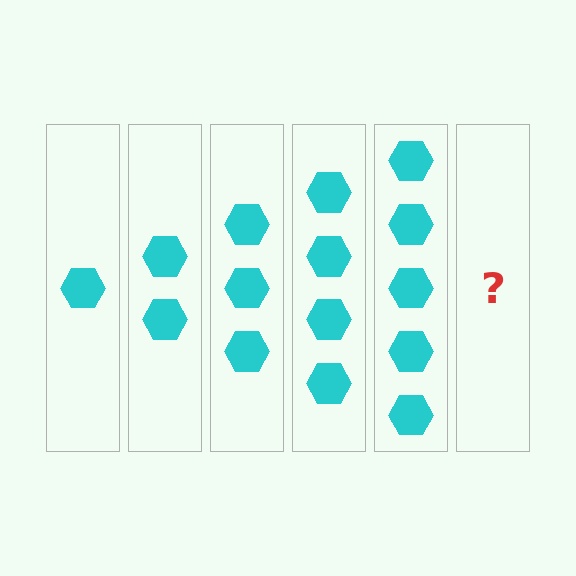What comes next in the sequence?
The next element should be 6 hexagons.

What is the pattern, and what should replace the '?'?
The pattern is that each step adds one more hexagon. The '?' should be 6 hexagons.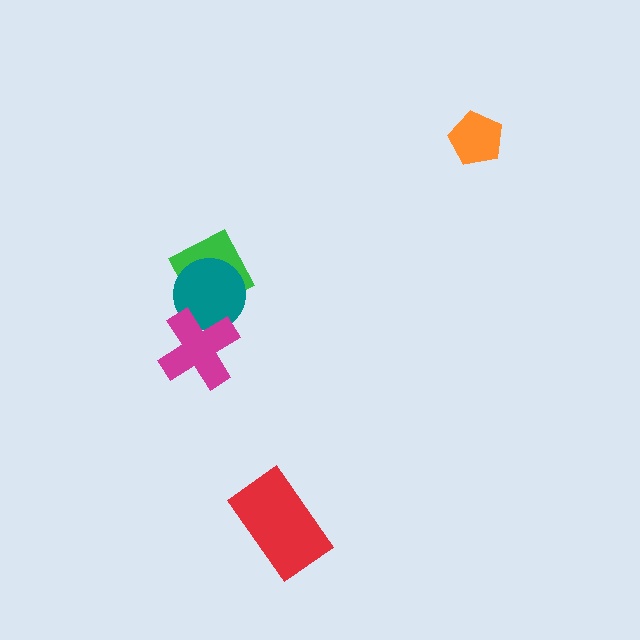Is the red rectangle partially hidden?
No, no other shape covers it.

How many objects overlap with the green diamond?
1 object overlaps with the green diamond.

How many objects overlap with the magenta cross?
1 object overlaps with the magenta cross.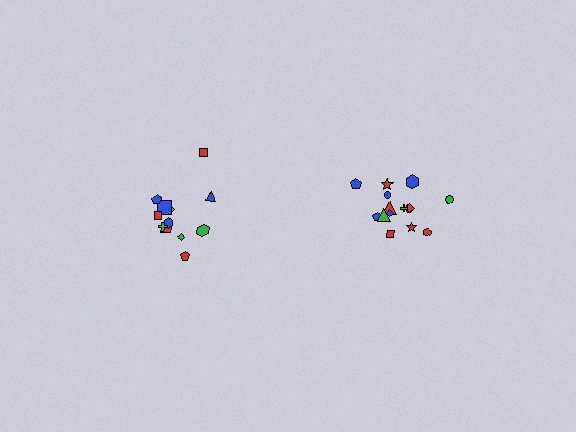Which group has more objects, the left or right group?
The right group.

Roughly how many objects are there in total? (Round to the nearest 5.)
Roughly 25 objects in total.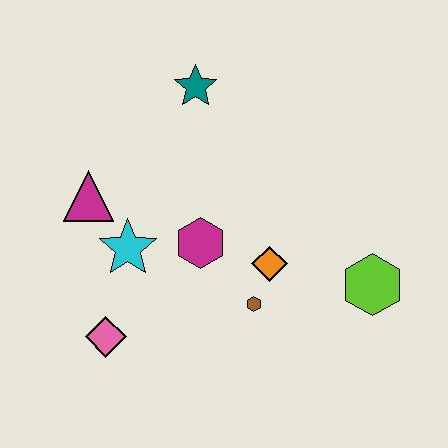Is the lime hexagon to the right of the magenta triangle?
Yes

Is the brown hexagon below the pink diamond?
No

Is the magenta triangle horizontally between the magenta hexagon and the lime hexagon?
No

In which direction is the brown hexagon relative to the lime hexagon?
The brown hexagon is to the left of the lime hexagon.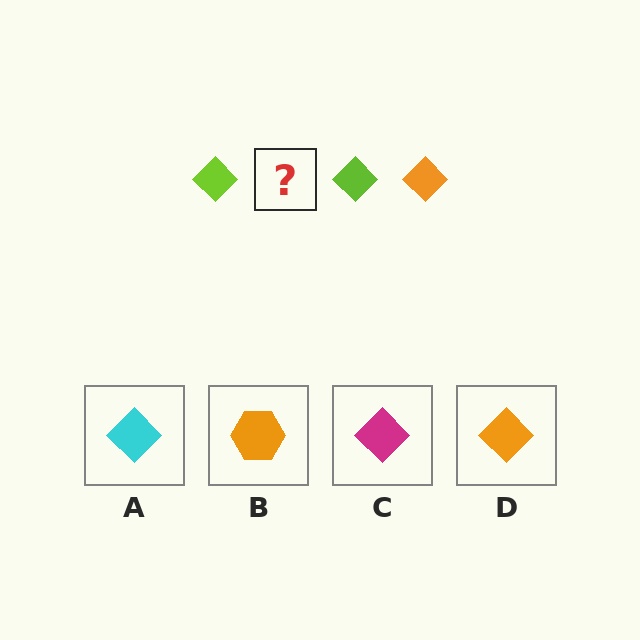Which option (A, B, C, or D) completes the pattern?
D.